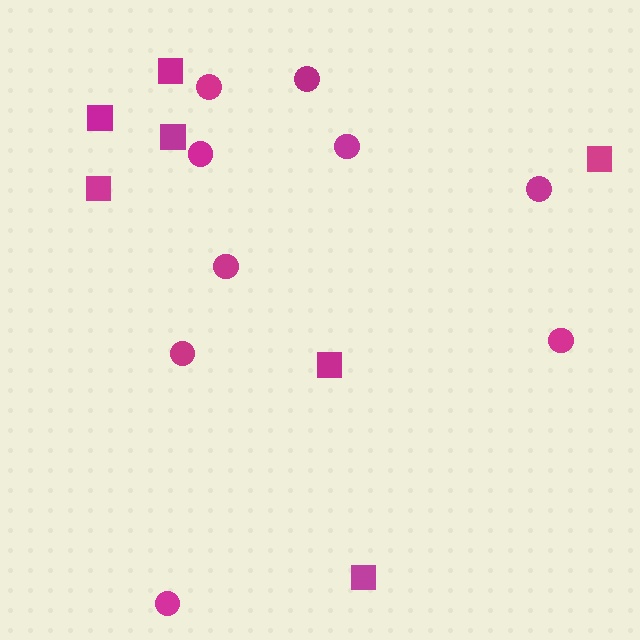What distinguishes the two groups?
There are 2 groups: one group of squares (7) and one group of circles (9).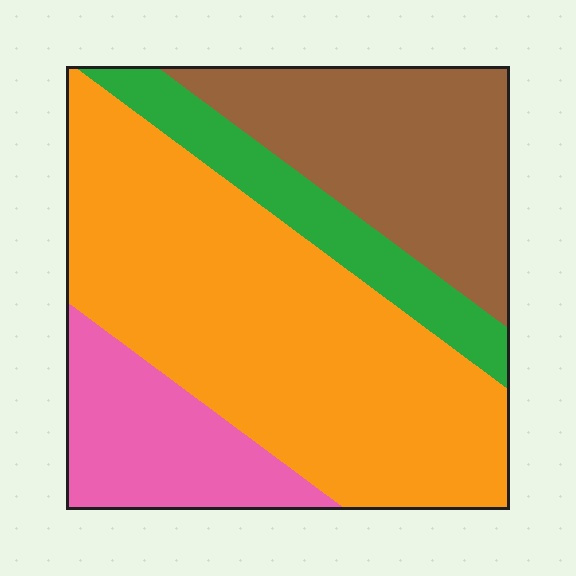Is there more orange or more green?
Orange.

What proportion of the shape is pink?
Pink covers roughly 15% of the shape.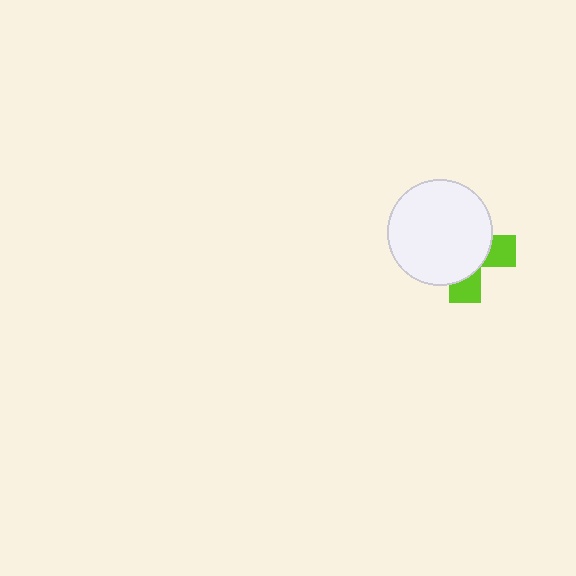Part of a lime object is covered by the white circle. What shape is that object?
It is a cross.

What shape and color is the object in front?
The object in front is a white circle.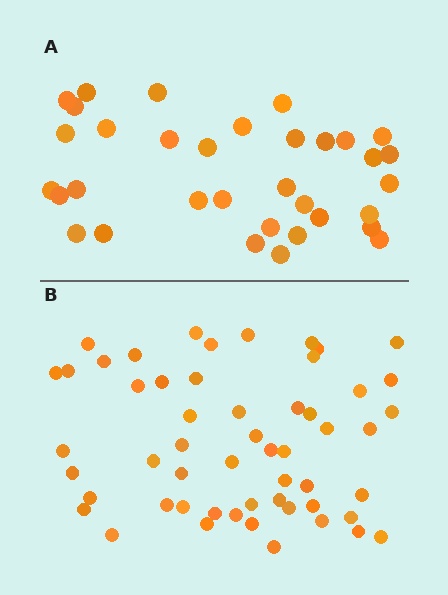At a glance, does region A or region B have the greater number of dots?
Region B (the bottom region) has more dots.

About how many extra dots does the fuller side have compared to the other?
Region B has approximately 20 more dots than region A.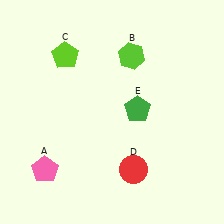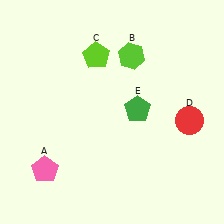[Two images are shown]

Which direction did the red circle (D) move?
The red circle (D) moved right.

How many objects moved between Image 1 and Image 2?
2 objects moved between the two images.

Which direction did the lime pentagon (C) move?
The lime pentagon (C) moved right.